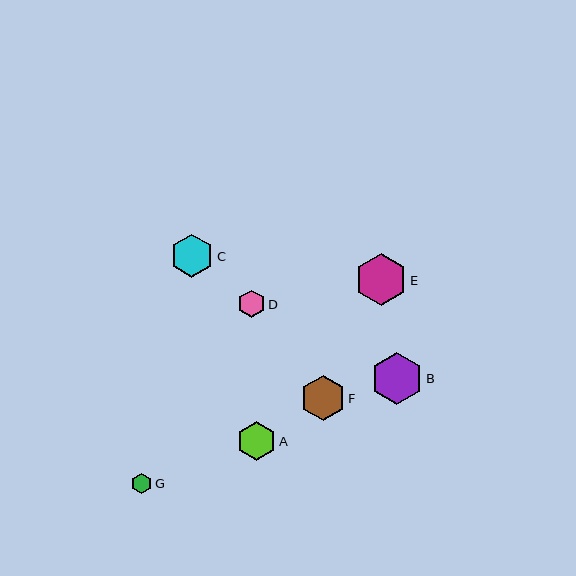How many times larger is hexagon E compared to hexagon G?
Hexagon E is approximately 2.5 times the size of hexagon G.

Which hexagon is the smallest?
Hexagon G is the smallest with a size of approximately 20 pixels.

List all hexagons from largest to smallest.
From largest to smallest: B, E, F, C, A, D, G.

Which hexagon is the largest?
Hexagon B is the largest with a size of approximately 53 pixels.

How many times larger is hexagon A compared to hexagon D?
Hexagon A is approximately 1.4 times the size of hexagon D.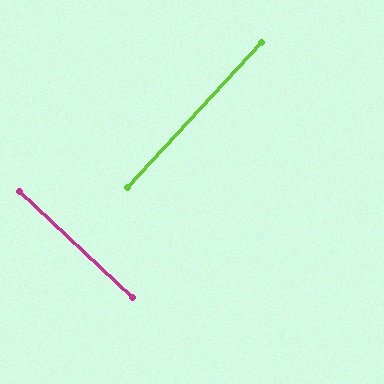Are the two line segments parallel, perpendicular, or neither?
Perpendicular — they meet at approximately 89°.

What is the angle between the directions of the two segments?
Approximately 89 degrees.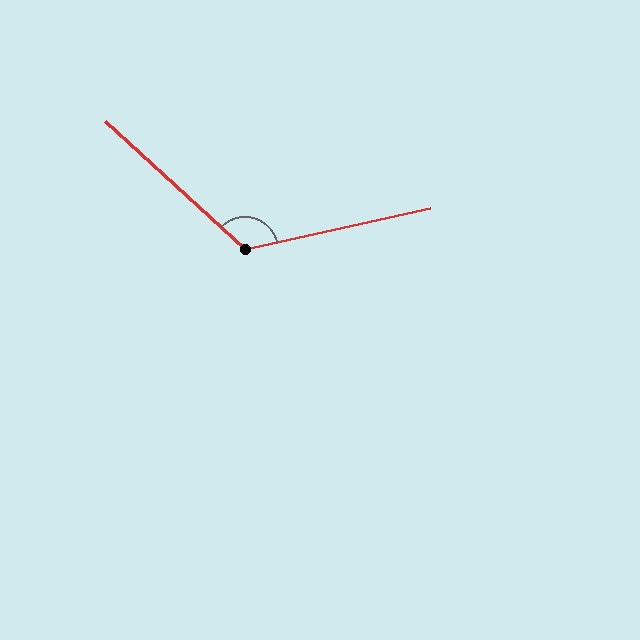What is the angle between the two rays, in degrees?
Approximately 125 degrees.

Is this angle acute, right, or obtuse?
It is obtuse.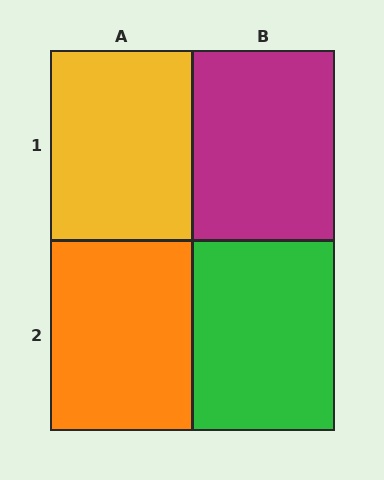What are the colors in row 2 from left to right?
Orange, green.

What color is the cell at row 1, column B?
Magenta.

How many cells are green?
1 cell is green.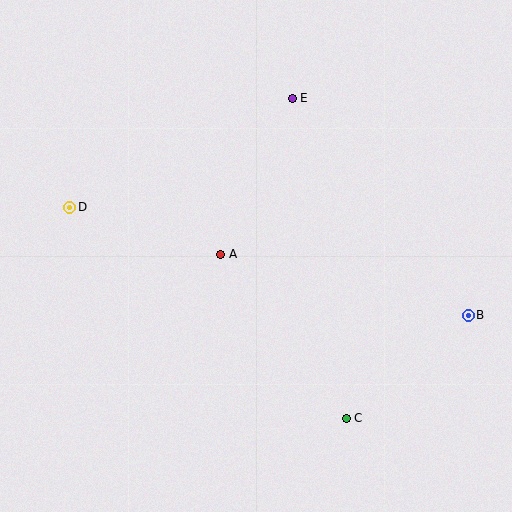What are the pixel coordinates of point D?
Point D is at (70, 207).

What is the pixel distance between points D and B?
The distance between D and B is 413 pixels.